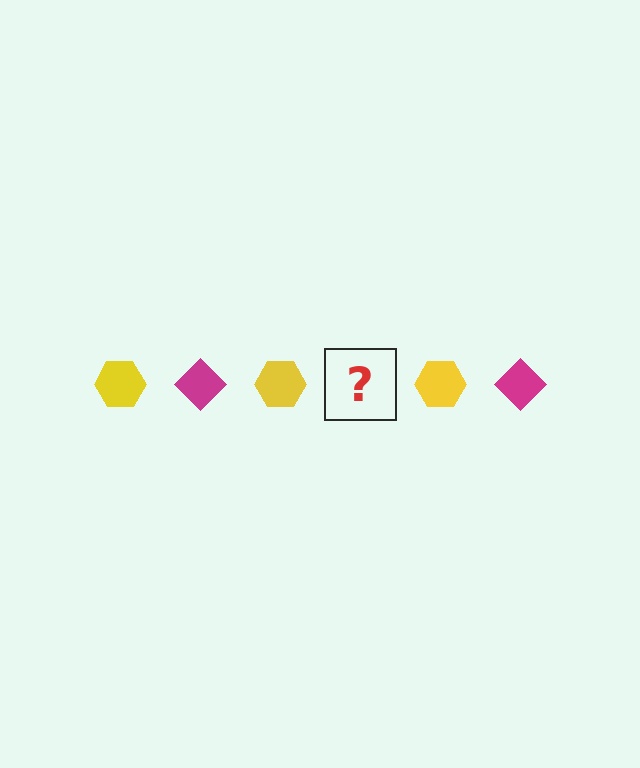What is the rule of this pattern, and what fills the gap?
The rule is that the pattern alternates between yellow hexagon and magenta diamond. The gap should be filled with a magenta diamond.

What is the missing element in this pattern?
The missing element is a magenta diamond.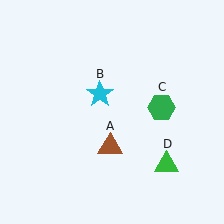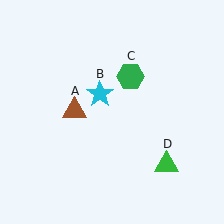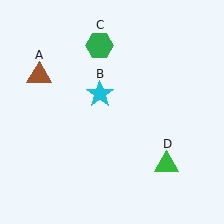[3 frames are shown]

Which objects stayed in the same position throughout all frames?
Cyan star (object B) and green triangle (object D) remained stationary.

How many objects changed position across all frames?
2 objects changed position: brown triangle (object A), green hexagon (object C).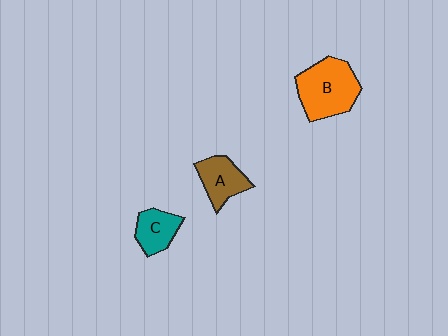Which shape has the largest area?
Shape B (orange).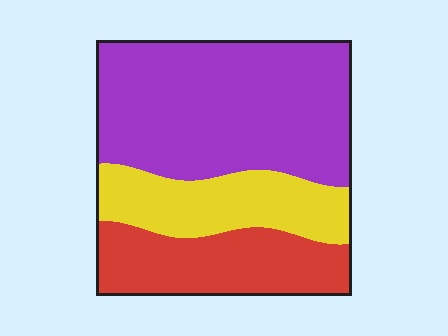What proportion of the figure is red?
Red takes up about one quarter (1/4) of the figure.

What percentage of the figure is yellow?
Yellow takes up about one quarter (1/4) of the figure.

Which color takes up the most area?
Purple, at roughly 55%.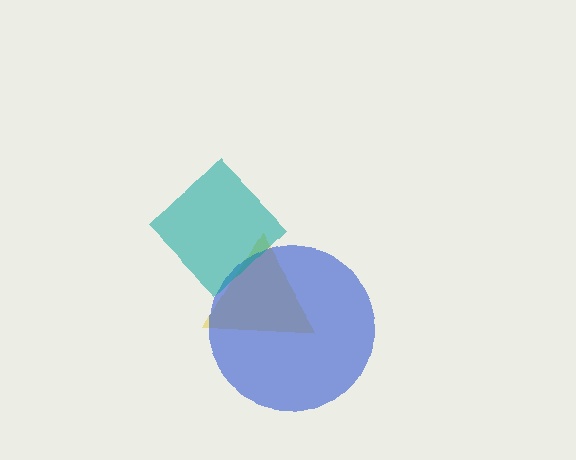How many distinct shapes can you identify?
There are 3 distinct shapes: a yellow triangle, a blue circle, a teal diamond.